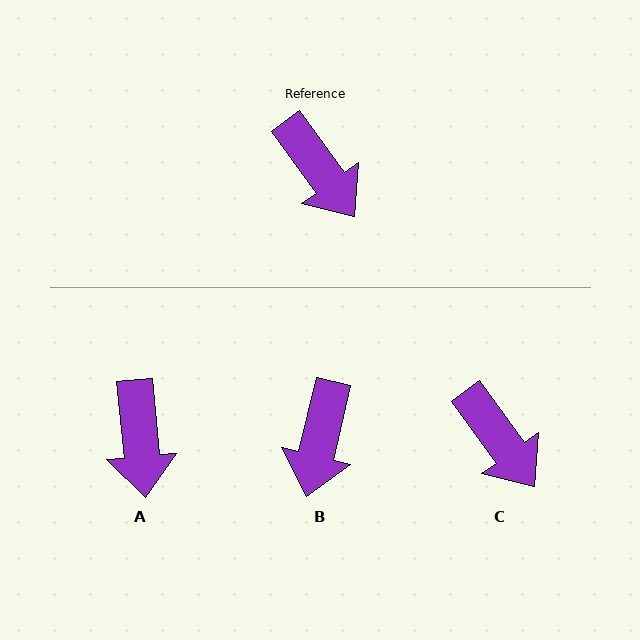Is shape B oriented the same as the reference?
No, it is off by about 49 degrees.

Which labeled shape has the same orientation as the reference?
C.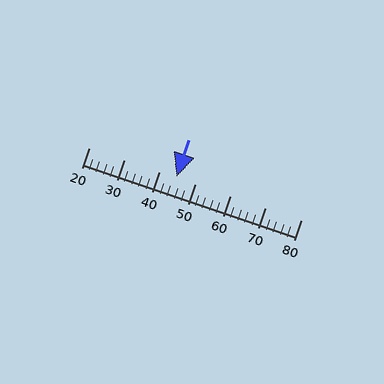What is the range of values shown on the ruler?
The ruler shows values from 20 to 80.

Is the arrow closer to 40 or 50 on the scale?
The arrow is closer to 40.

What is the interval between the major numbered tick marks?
The major tick marks are spaced 10 units apart.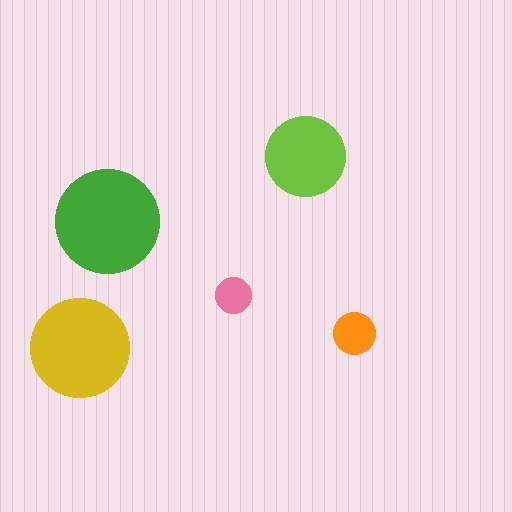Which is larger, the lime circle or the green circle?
The green one.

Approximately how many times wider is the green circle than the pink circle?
About 3 times wider.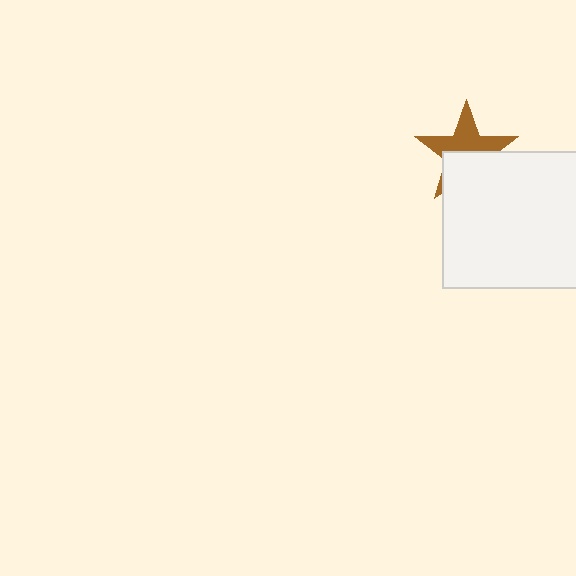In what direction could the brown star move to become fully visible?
The brown star could move up. That would shift it out from behind the white square entirely.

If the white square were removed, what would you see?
You would see the complete brown star.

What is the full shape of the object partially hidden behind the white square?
The partially hidden object is a brown star.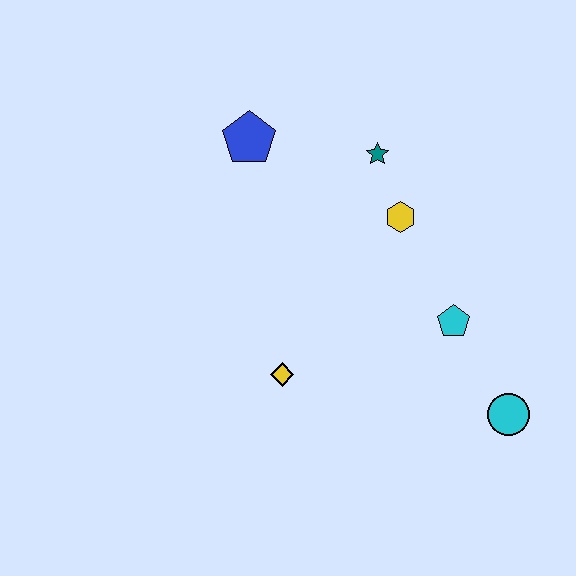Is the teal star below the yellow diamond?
No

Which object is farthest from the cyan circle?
The blue pentagon is farthest from the cyan circle.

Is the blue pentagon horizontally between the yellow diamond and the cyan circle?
No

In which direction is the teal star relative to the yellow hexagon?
The teal star is above the yellow hexagon.